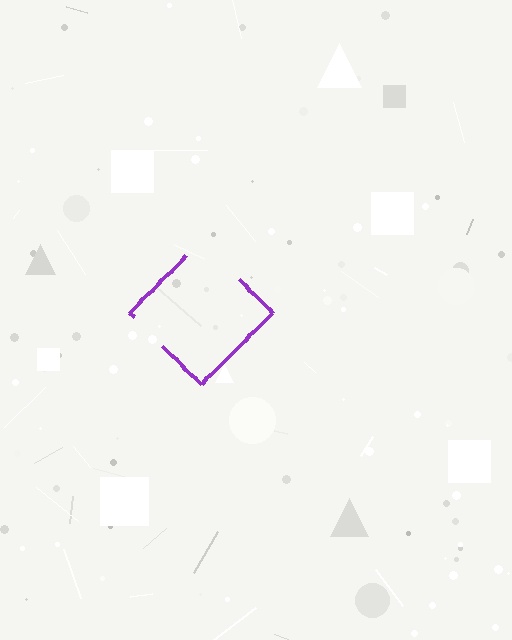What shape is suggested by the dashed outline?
The dashed outline suggests a diamond.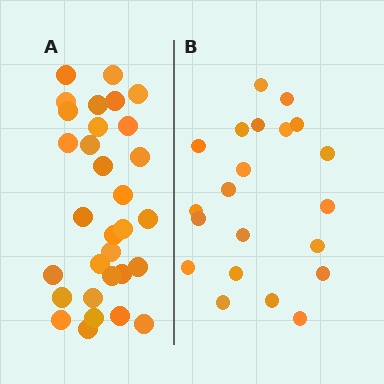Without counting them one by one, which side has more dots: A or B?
Region A (the left region) has more dots.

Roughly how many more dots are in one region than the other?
Region A has roughly 10 or so more dots than region B.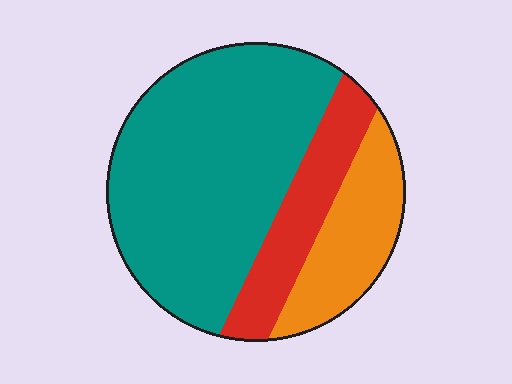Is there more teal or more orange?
Teal.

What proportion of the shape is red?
Red takes up about one sixth (1/6) of the shape.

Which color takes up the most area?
Teal, at roughly 60%.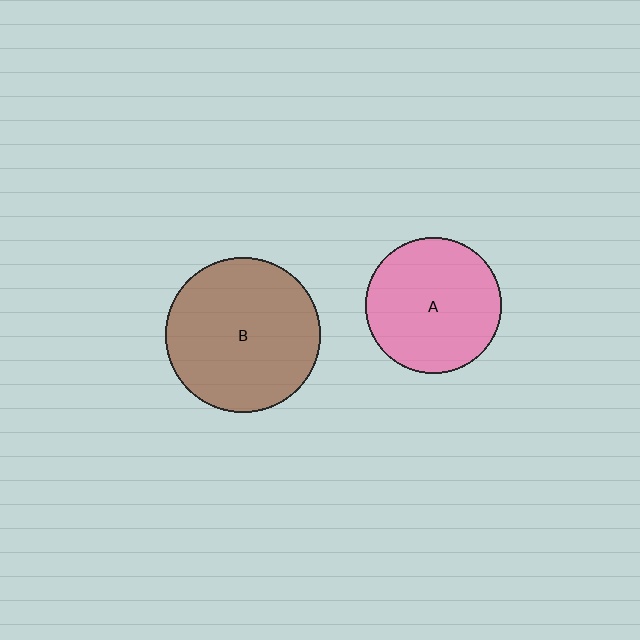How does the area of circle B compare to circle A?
Approximately 1.3 times.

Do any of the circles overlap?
No, none of the circles overlap.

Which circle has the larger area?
Circle B (brown).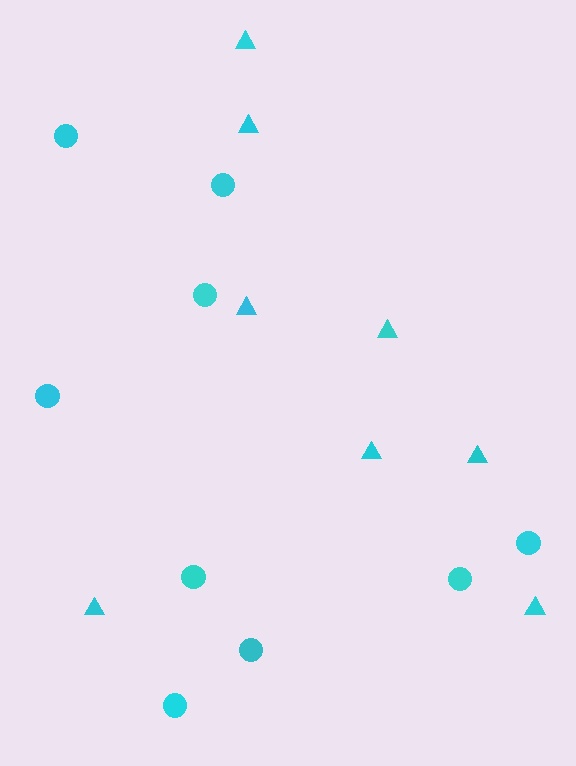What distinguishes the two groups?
There are 2 groups: one group of triangles (8) and one group of circles (9).